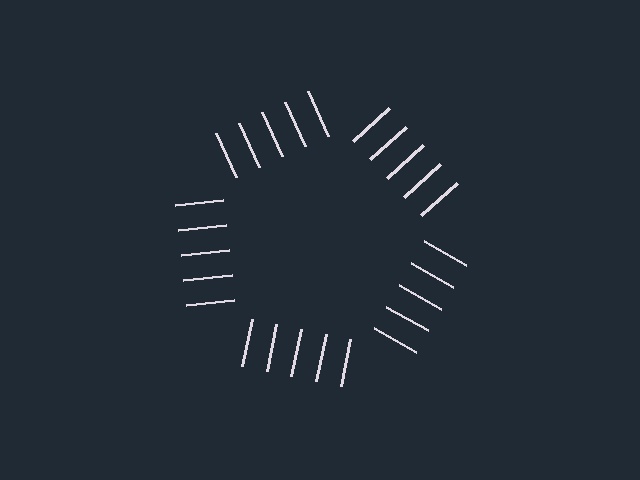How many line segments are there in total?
25 — 5 along each of the 5 edges.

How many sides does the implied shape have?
5 sides — the line-ends trace a pentagon.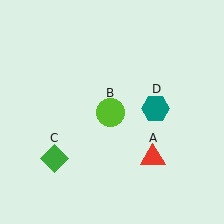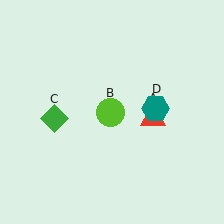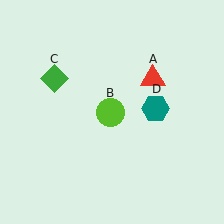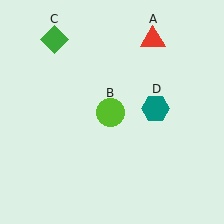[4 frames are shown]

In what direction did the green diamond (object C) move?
The green diamond (object C) moved up.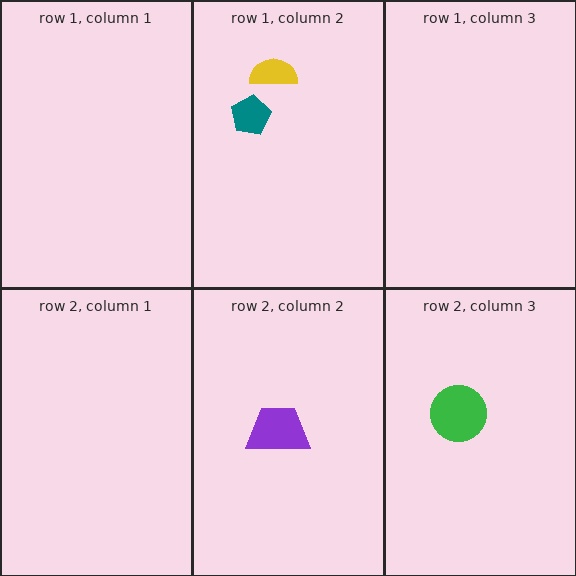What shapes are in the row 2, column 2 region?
The purple trapezoid.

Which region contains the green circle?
The row 2, column 3 region.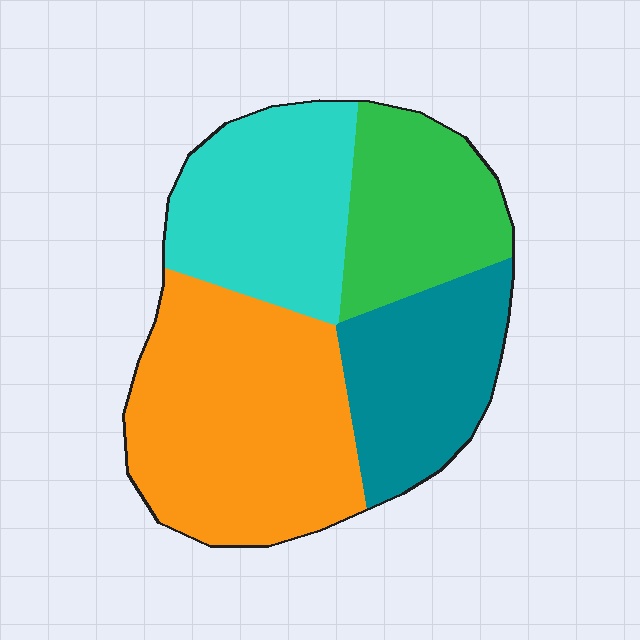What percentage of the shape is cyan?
Cyan takes up about one quarter (1/4) of the shape.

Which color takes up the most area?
Orange, at roughly 35%.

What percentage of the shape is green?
Green takes up about one fifth (1/5) of the shape.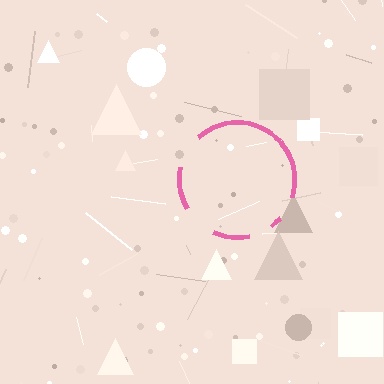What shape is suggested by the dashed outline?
The dashed outline suggests a circle.